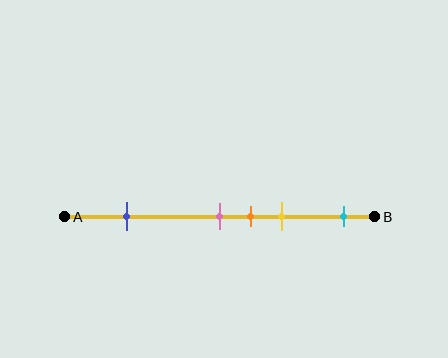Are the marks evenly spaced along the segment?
No, the marks are not evenly spaced.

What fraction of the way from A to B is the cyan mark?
The cyan mark is approximately 90% (0.9) of the way from A to B.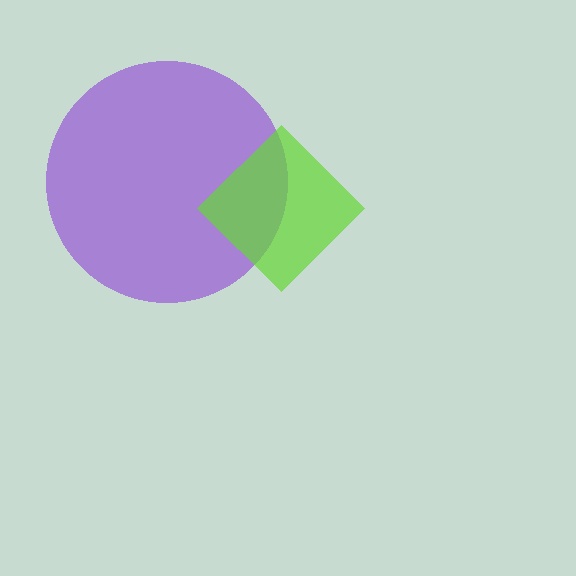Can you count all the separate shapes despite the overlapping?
Yes, there are 2 separate shapes.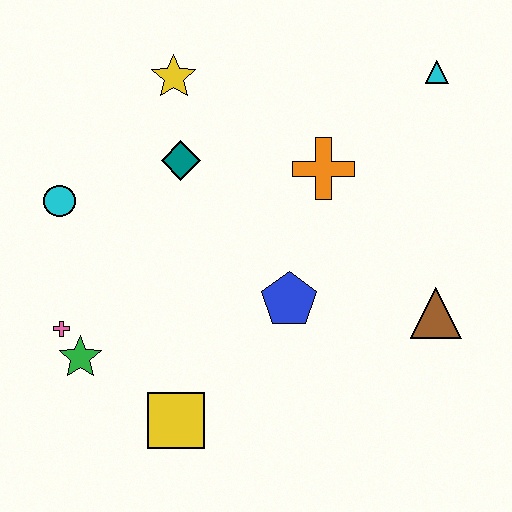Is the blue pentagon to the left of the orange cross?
Yes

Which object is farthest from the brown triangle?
The cyan circle is farthest from the brown triangle.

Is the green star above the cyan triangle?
No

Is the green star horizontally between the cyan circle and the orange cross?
Yes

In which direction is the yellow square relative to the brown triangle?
The yellow square is to the left of the brown triangle.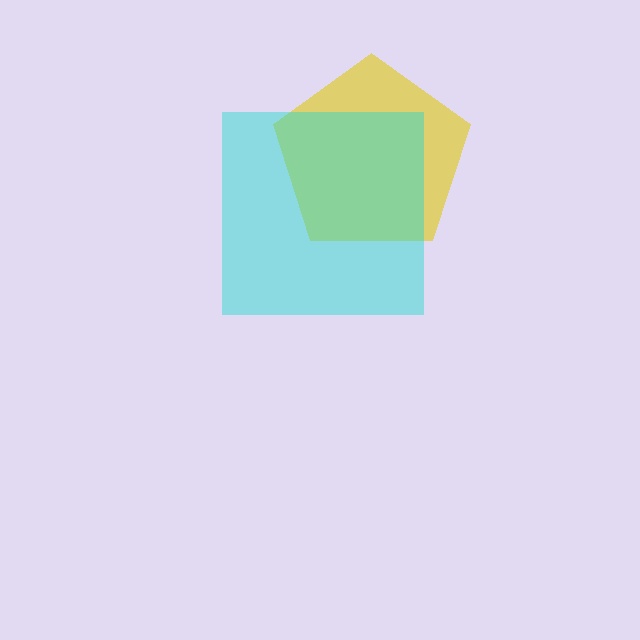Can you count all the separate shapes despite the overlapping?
Yes, there are 2 separate shapes.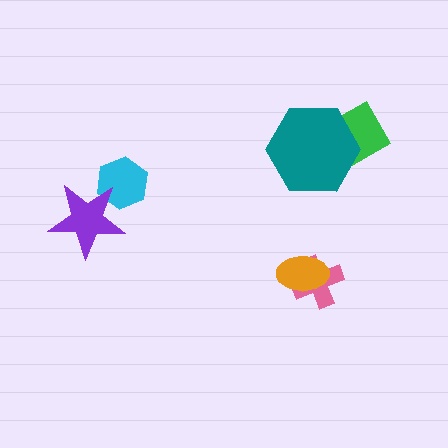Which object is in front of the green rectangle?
The teal hexagon is in front of the green rectangle.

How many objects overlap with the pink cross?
1 object overlaps with the pink cross.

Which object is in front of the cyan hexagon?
The purple star is in front of the cyan hexagon.